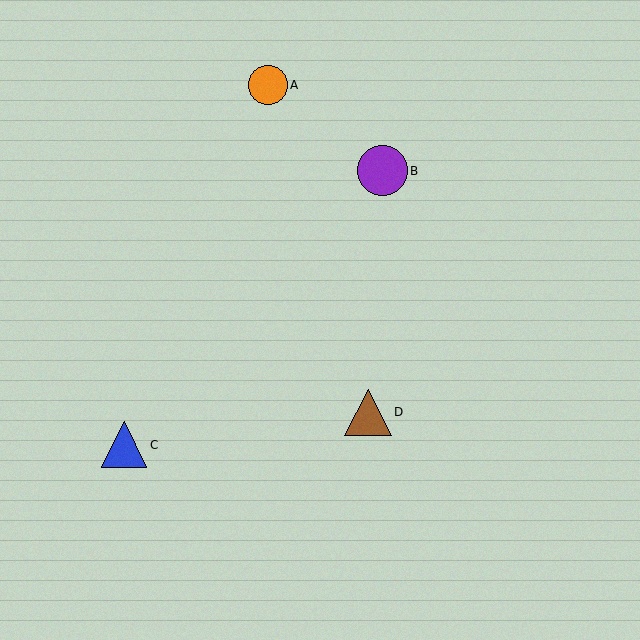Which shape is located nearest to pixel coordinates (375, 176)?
The purple circle (labeled B) at (382, 171) is nearest to that location.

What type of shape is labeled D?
Shape D is a brown triangle.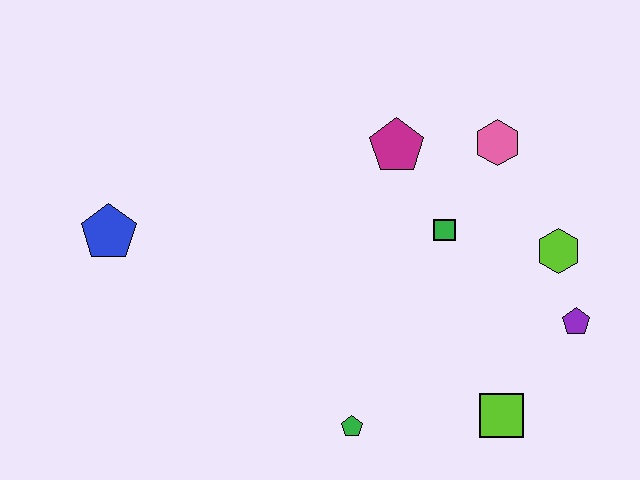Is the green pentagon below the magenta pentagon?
Yes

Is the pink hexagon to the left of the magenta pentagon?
No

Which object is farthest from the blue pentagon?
The purple pentagon is farthest from the blue pentagon.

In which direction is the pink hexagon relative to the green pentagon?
The pink hexagon is above the green pentagon.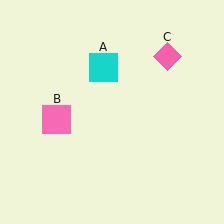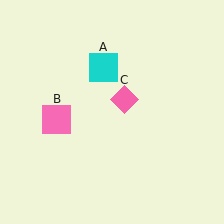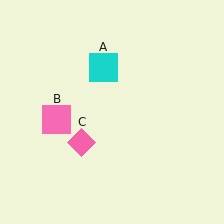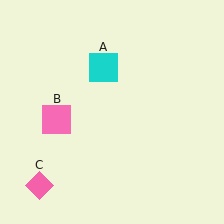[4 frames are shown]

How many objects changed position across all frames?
1 object changed position: pink diamond (object C).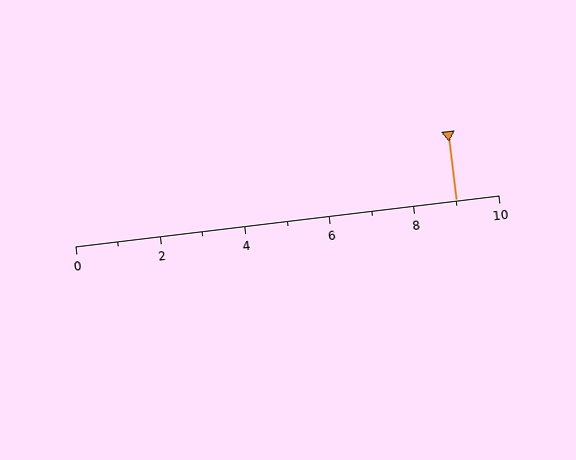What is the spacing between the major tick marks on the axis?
The major ticks are spaced 2 apart.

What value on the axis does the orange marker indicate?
The marker indicates approximately 9.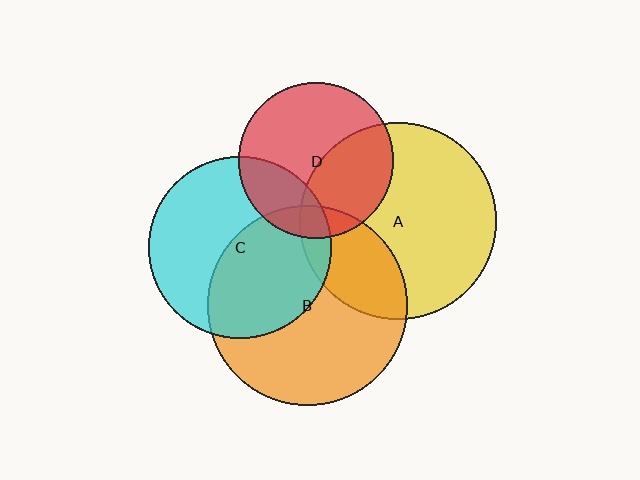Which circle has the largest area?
Circle B (orange).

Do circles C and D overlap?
Yes.